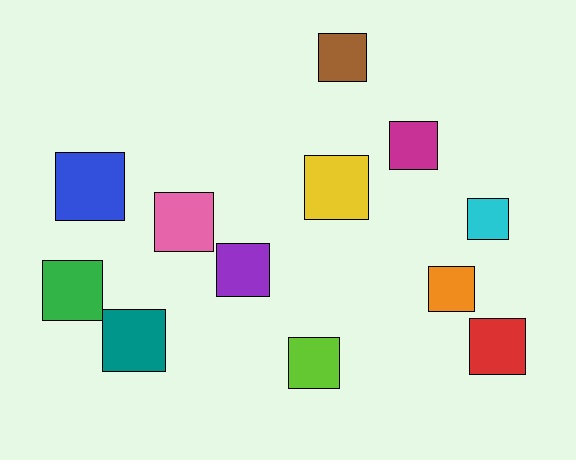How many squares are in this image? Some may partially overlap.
There are 12 squares.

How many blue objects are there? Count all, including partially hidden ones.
There is 1 blue object.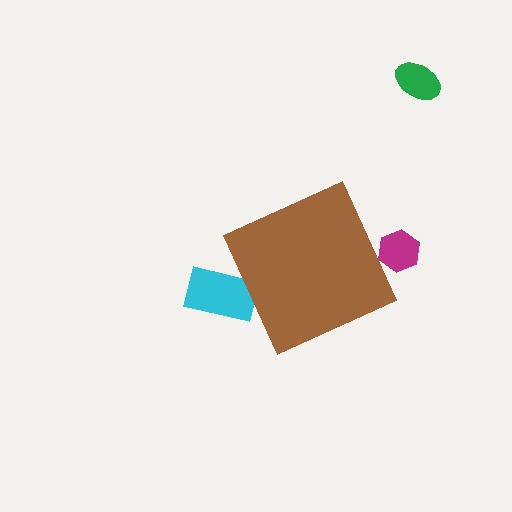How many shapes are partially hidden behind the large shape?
2 shapes are partially hidden.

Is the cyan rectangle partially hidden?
Yes, the cyan rectangle is partially hidden behind the brown diamond.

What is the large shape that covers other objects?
A brown diamond.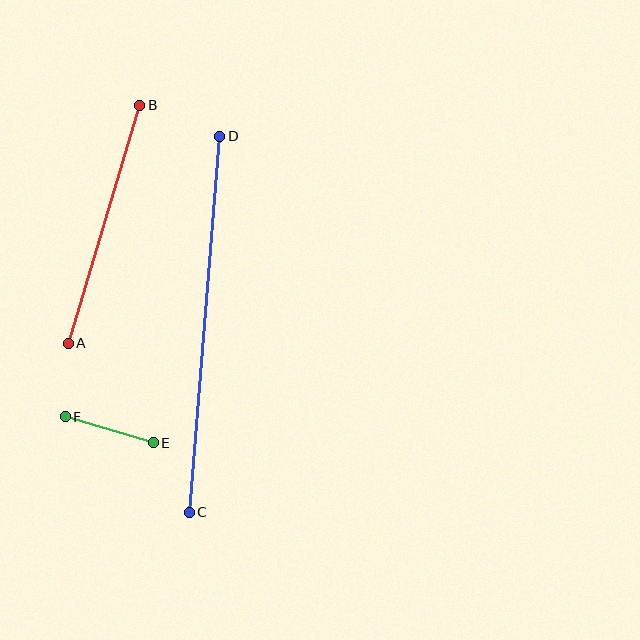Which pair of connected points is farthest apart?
Points C and D are farthest apart.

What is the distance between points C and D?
The distance is approximately 377 pixels.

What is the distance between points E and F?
The distance is approximately 92 pixels.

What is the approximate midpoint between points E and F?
The midpoint is at approximately (109, 430) pixels.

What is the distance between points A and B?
The distance is approximately 248 pixels.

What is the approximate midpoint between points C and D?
The midpoint is at approximately (205, 324) pixels.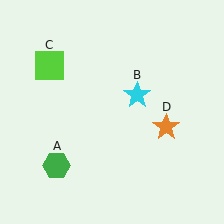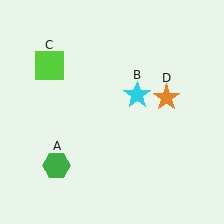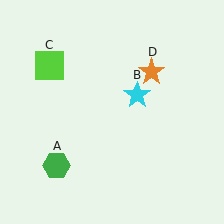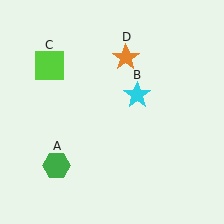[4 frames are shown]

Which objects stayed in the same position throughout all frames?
Green hexagon (object A) and cyan star (object B) and lime square (object C) remained stationary.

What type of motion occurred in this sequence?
The orange star (object D) rotated counterclockwise around the center of the scene.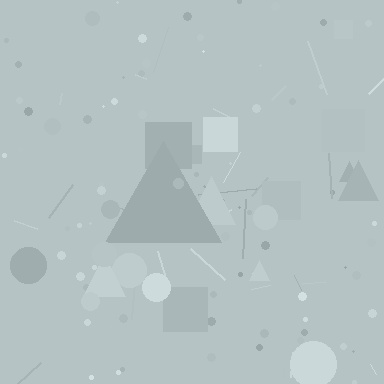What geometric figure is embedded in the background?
A triangle is embedded in the background.